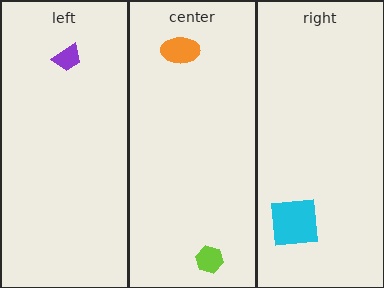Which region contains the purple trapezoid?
The left region.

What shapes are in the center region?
The orange ellipse, the lime hexagon.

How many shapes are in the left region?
1.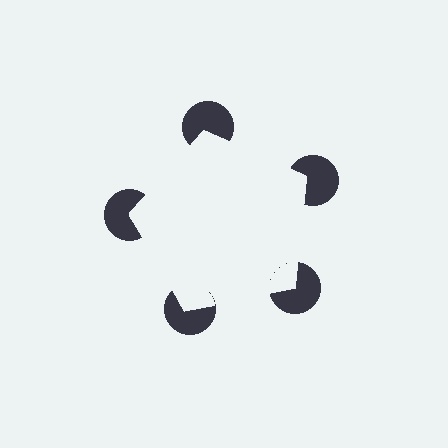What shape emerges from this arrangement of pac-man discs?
An illusory pentagon — its edges are inferred from the aligned wedge cuts in the pac-man discs, not physically drawn.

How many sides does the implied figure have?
5 sides.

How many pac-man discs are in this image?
There are 5 — one at each vertex of the illusory pentagon.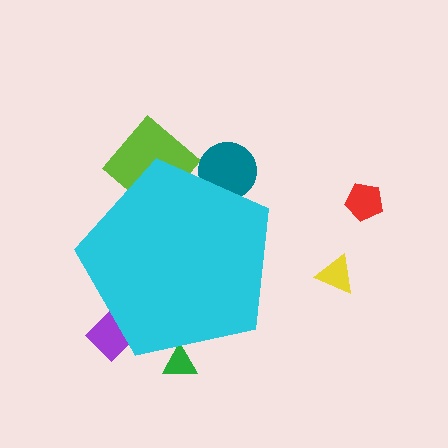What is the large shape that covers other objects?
A cyan pentagon.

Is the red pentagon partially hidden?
No, the red pentagon is fully visible.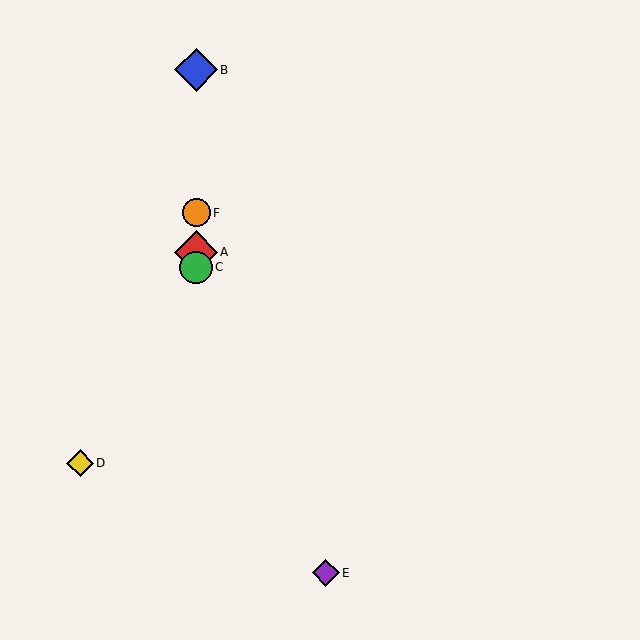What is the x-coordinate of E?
Object E is at x≈326.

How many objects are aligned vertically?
4 objects (A, B, C, F) are aligned vertically.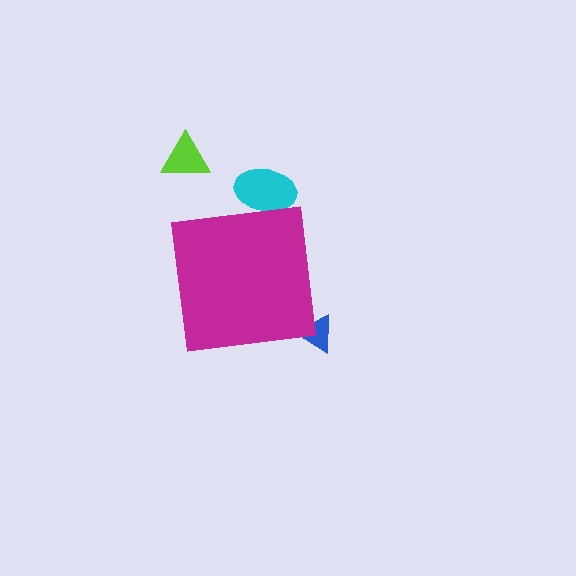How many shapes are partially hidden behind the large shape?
2 shapes are partially hidden.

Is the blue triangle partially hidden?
Yes, the blue triangle is partially hidden behind the magenta square.